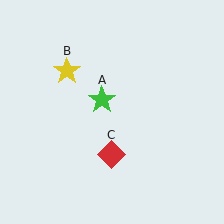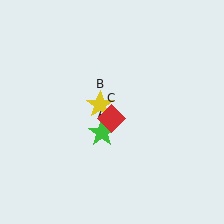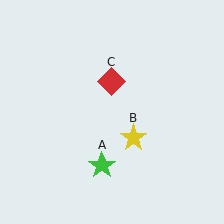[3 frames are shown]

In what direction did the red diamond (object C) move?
The red diamond (object C) moved up.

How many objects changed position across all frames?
3 objects changed position: green star (object A), yellow star (object B), red diamond (object C).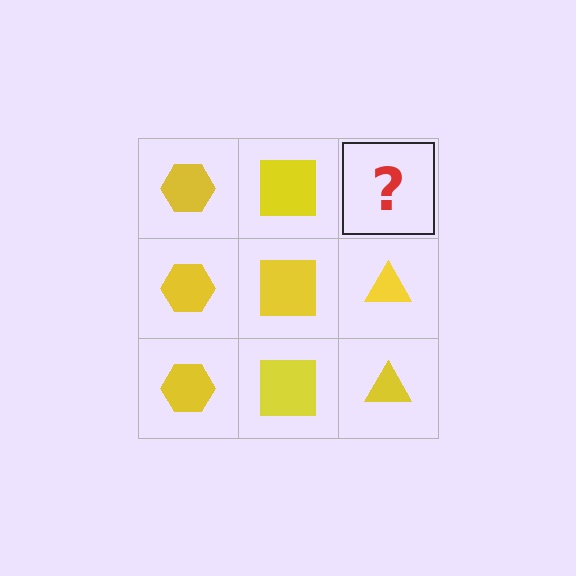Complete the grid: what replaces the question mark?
The question mark should be replaced with a yellow triangle.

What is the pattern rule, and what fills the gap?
The rule is that each column has a consistent shape. The gap should be filled with a yellow triangle.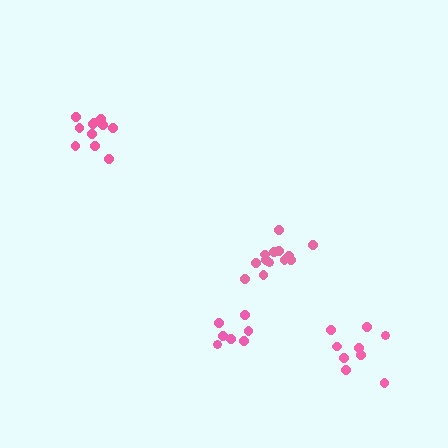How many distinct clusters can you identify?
There are 4 distinct clusters.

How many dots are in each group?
Group 1: 7 dots, Group 2: 9 dots, Group 3: 13 dots, Group 4: 11 dots (40 total).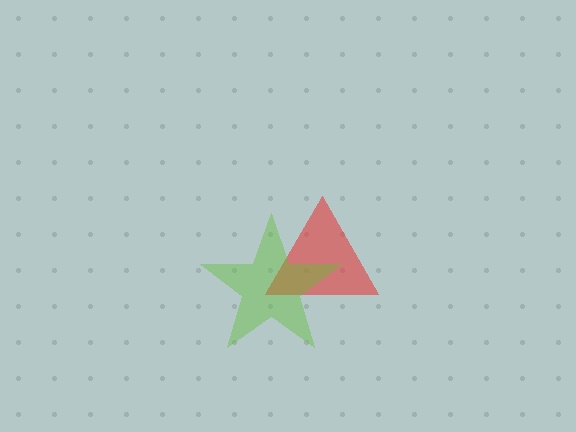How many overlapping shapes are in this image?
There are 2 overlapping shapes in the image.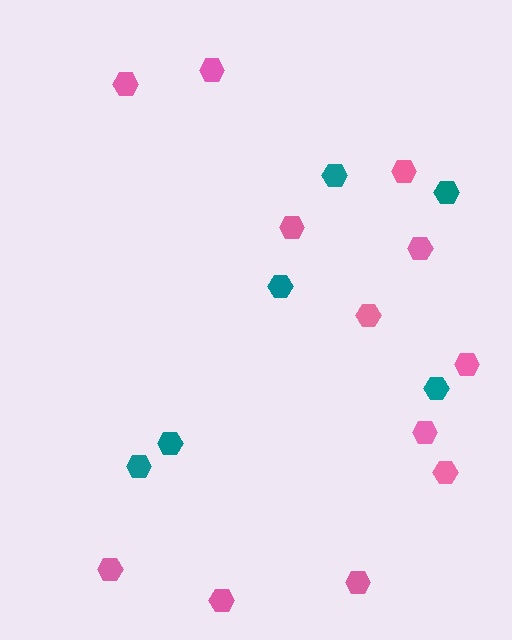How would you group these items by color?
There are 2 groups: one group of teal hexagons (6) and one group of pink hexagons (12).